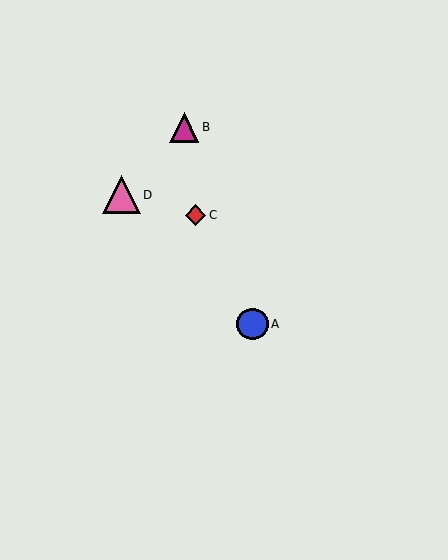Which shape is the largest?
The pink triangle (labeled D) is the largest.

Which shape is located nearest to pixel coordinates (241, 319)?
The blue circle (labeled A) at (252, 324) is nearest to that location.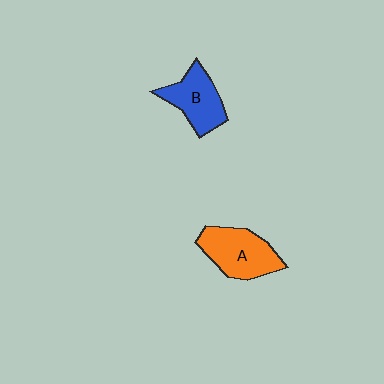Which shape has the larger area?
Shape A (orange).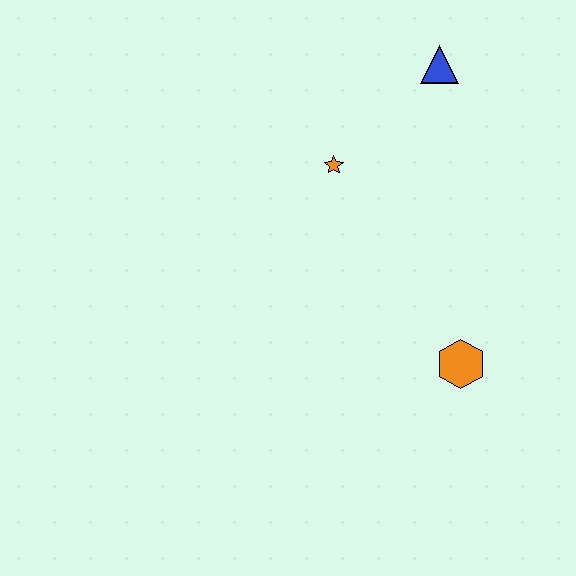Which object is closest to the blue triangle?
The orange star is closest to the blue triangle.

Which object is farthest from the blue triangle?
The orange hexagon is farthest from the blue triangle.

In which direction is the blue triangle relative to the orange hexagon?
The blue triangle is above the orange hexagon.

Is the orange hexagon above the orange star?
No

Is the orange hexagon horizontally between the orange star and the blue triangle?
No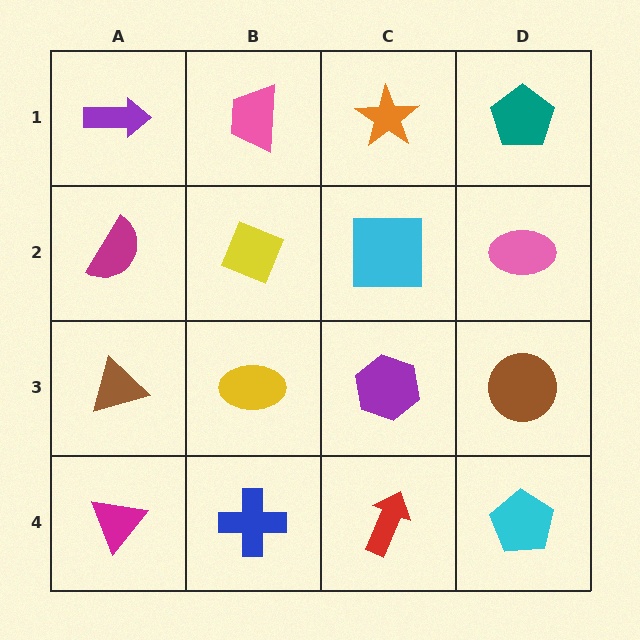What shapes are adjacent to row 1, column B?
A yellow diamond (row 2, column B), a purple arrow (row 1, column A), an orange star (row 1, column C).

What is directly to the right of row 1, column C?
A teal pentagon.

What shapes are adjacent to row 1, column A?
A magenta semicircle (row 2, column A), a pink trapezoid (row 1, column B).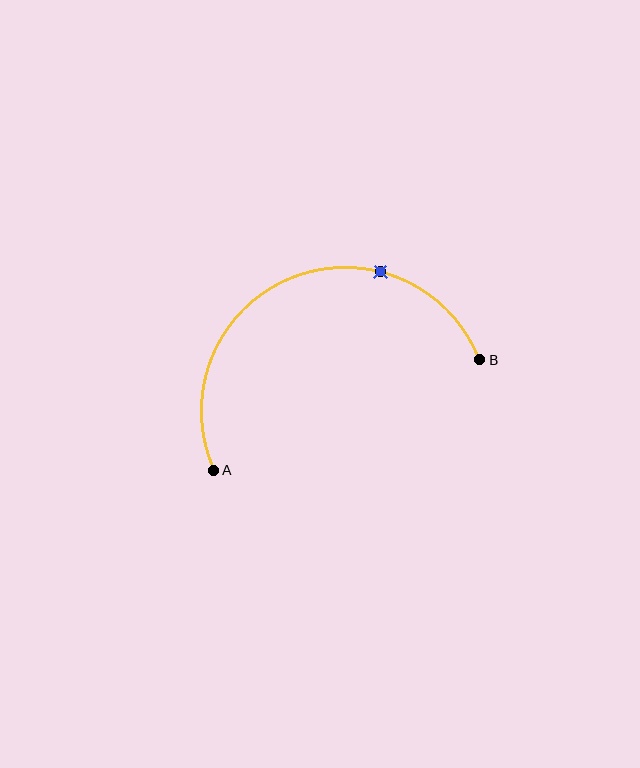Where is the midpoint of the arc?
The arc midpoint is the point on the curve farthest from the straight line joining A and B. It sits above that line.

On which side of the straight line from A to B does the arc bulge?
The arc bulges above the straight line connecting A and B.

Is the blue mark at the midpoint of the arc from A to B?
No. The blue mark lies on the arc but is closer to endpoint B. The arc midpoint would be at the point on the curve equidistant along the arc from both A and B.